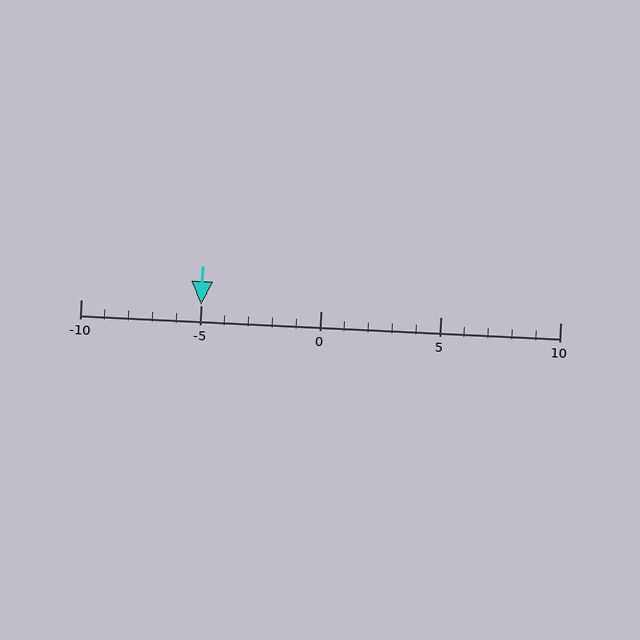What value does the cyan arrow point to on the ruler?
The cyan arrow points to approximately -5.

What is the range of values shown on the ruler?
The ruler shows values from -10 to 10.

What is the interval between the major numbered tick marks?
The major tick marks are spaced 5 units apart.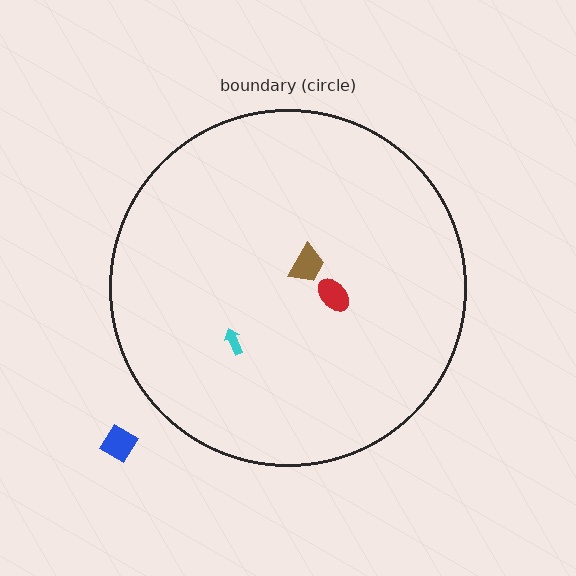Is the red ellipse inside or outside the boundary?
Inside.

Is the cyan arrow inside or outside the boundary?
Inside.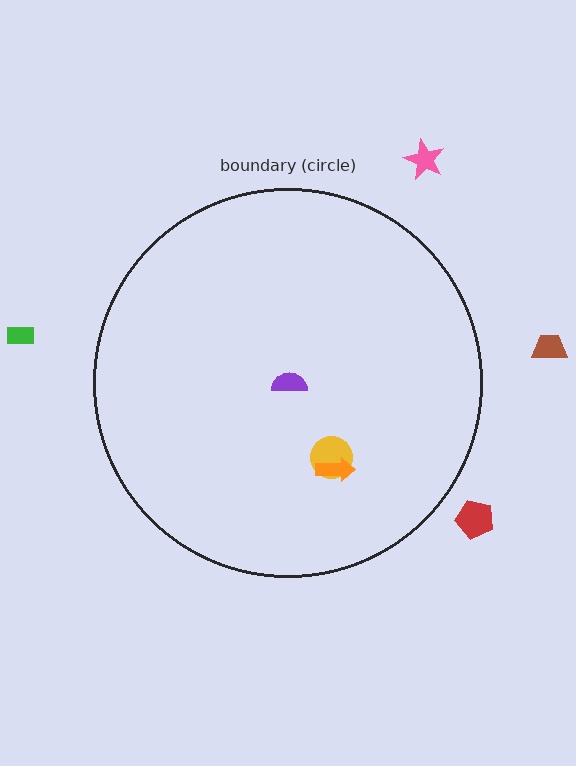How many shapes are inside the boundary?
3 inside, 4 outside.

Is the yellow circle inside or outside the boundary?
Inside.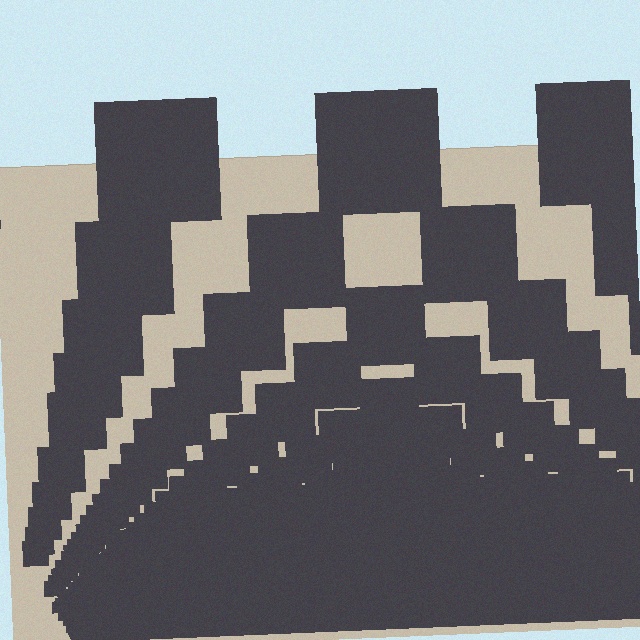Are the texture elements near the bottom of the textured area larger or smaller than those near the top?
Smaller. The gradient is inverted — elements near the bottom are smaller and denser.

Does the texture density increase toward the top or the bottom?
Density increases toward the bottom.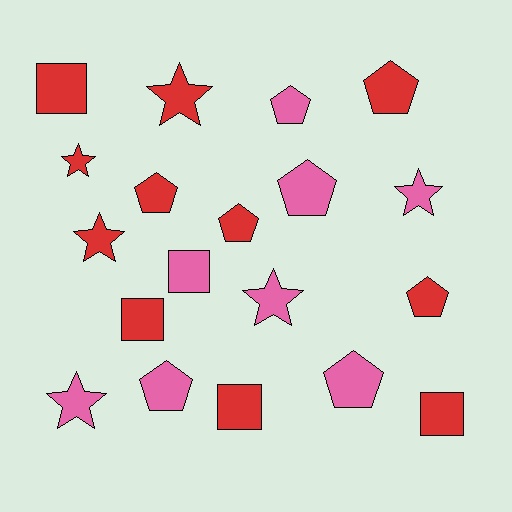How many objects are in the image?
There are 19 objects.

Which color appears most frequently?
Red, with 11 objects.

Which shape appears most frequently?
Pentagon, with 8 objects.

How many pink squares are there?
There is 1 pink square.